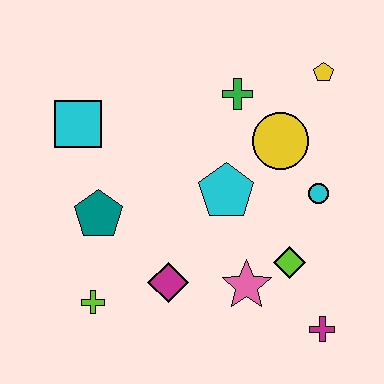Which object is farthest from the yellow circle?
The lime cross is farthest from the yellow circle.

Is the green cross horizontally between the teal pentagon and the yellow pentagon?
Yes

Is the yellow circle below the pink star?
No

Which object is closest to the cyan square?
The teal pentagon is closest to the cyan square.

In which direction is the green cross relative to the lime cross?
The green cross is above the lime cross.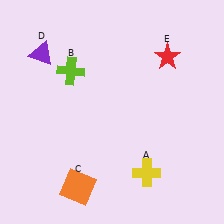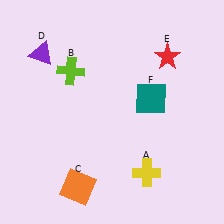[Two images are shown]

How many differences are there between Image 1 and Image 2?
There is 1 difference between the two images.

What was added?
A teal square (F) was added in Image 2.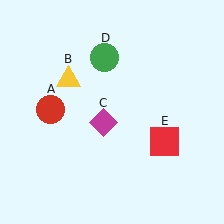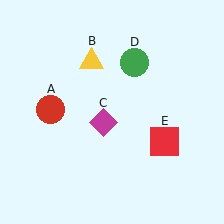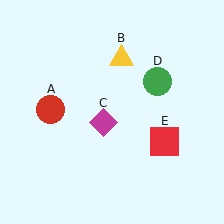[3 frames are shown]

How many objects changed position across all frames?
2 objects changed position: yellow triangle (object B), green circle (object D).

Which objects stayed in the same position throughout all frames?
Red circle (object A) and magenta diamond (object C) and red square (object E) remained stationary.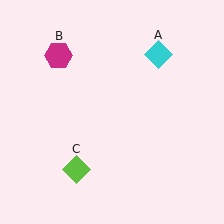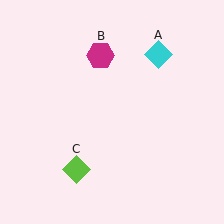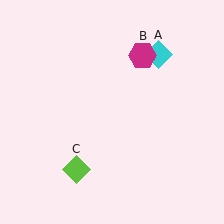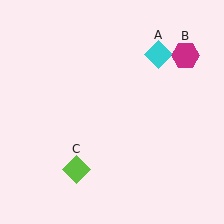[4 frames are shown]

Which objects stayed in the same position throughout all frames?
Cyan diamond (object A) and lime diamond (object C) remained stationary.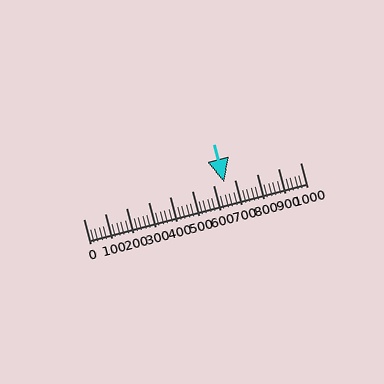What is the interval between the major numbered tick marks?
The major tick marks are spaced 100 units apart.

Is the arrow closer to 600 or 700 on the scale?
The arrow is closer to 600.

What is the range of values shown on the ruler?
The ruler shows values from 0 to 1000.